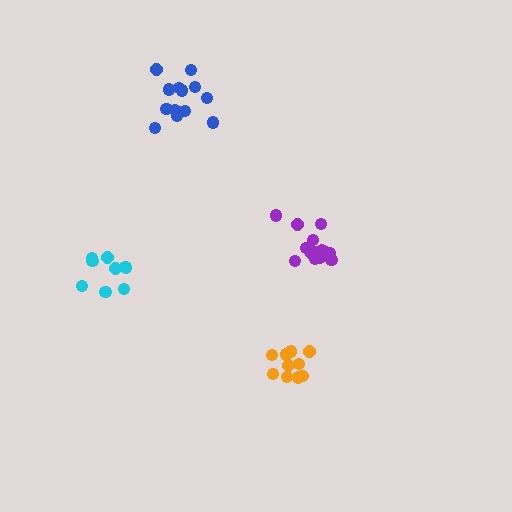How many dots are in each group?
Group 1: 14 dots, Group 2: 10 dots, Group 3: 14 dots, Group 4: 9 dots (47 total).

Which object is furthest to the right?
The purple cluster is rightmost.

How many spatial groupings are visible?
There are 4 spatial groupings.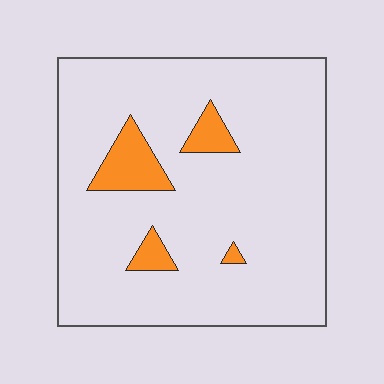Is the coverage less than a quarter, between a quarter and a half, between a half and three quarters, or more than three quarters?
Less than a quarter.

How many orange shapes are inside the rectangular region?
4.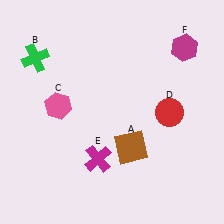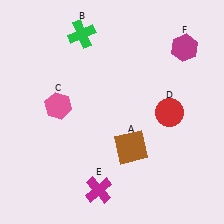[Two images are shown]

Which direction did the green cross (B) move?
The green cross (B) moved right.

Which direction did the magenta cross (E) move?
The magenta cross (E) moved down.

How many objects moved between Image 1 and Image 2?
2 objects moved between the two images.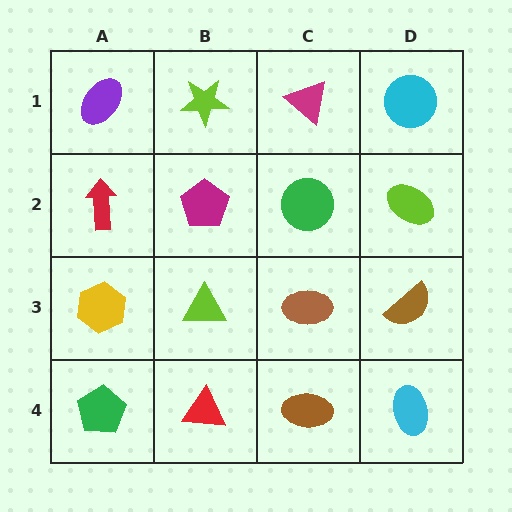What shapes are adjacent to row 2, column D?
A cyan circle (row 1, column D), a brown semicircle (row 3, column D), a green circle (row 2, column C).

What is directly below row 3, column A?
A green pentagon.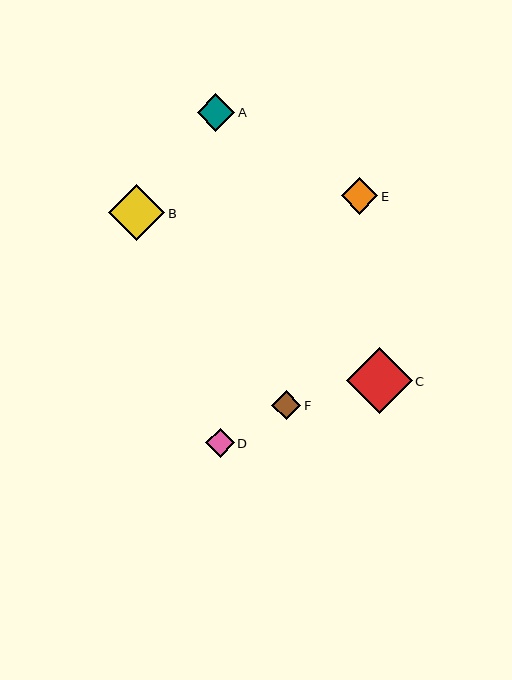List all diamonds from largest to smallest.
From largest to smallest: C, B, A, E, F, D.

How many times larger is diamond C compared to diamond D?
Diamond C is approximately 2.3 times the size of diamond D.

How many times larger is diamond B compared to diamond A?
Diamond B is approximately 1.5 times the size of diamond A.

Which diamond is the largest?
Diamond C is the largest with a size of approximately 65 pixels.